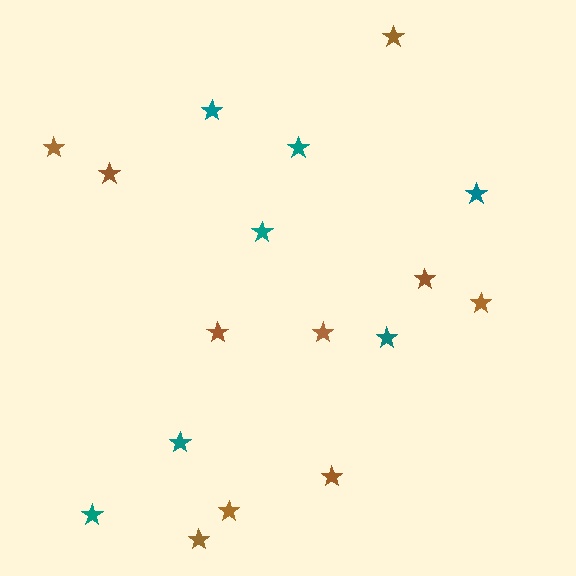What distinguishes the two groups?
There are 2 groups: one group of teal stars (7) and one group of brown stars (10).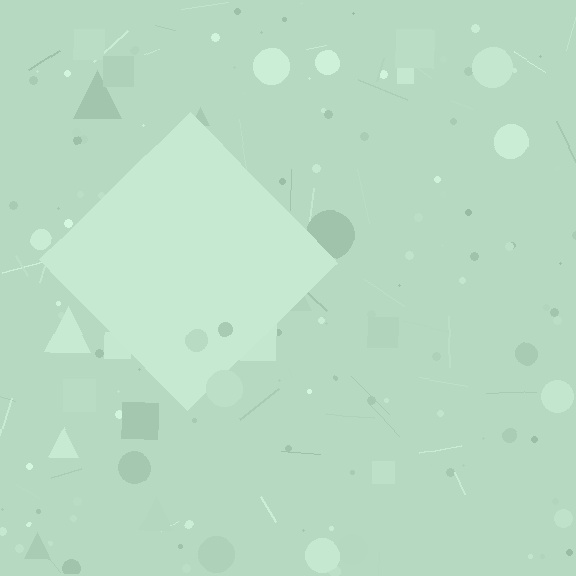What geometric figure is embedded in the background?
A diamond is embedded in the background.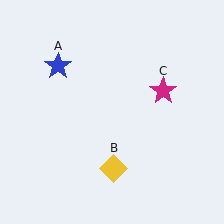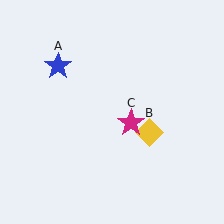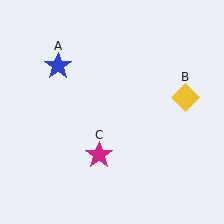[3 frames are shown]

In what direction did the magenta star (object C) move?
The magenta star (object C) moved down and to the left.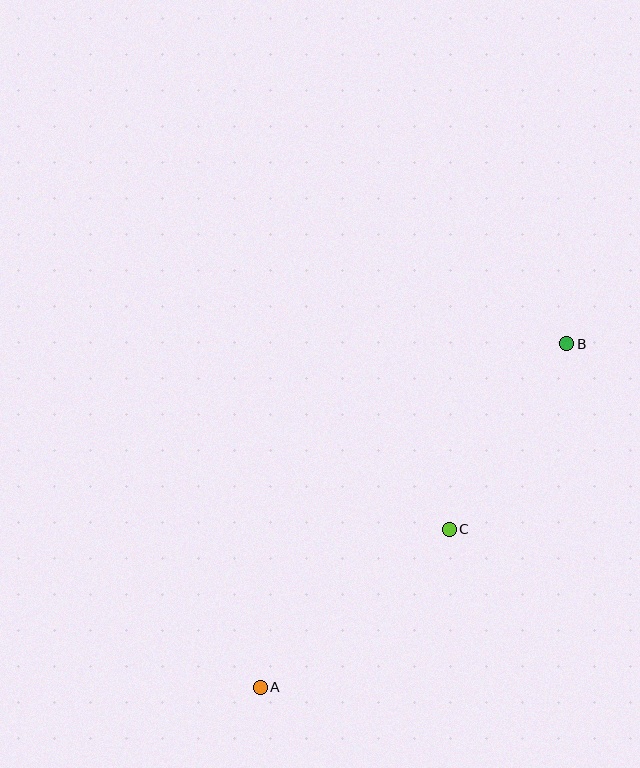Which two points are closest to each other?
Points B and C are closest to each other.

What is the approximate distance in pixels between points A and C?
The distance between A and C is approximately 246 pixels.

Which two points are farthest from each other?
Points A and B are farthest from each other.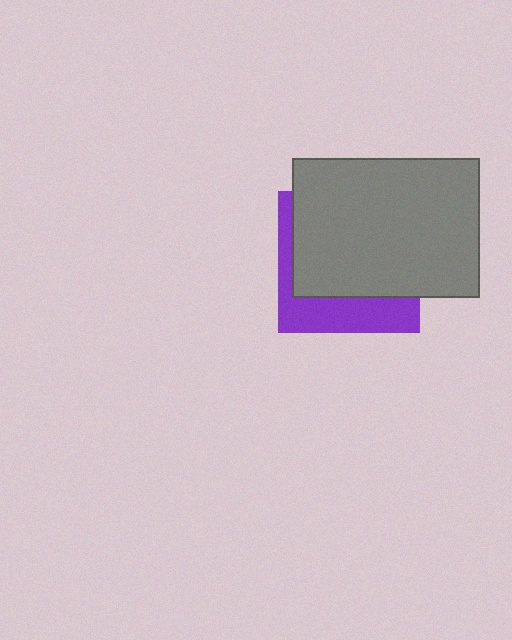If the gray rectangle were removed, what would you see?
You would see the complete purple square.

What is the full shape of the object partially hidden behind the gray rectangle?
The partially hidden object is a purple square.